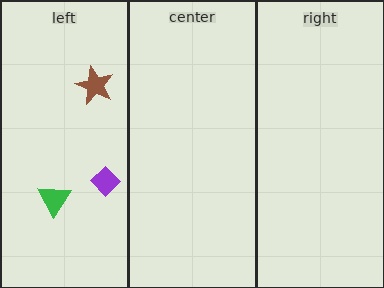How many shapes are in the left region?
3.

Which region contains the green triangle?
The left region.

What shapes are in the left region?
The brown star, the green triangle, the purple diamond.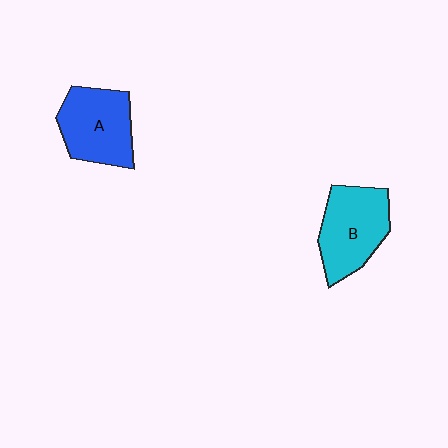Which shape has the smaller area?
Shape A (blue).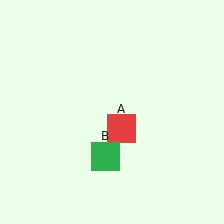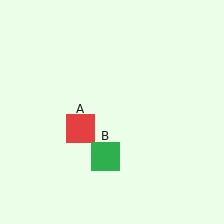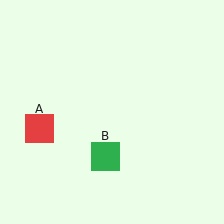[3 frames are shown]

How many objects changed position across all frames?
1 object changed position: red square (object A).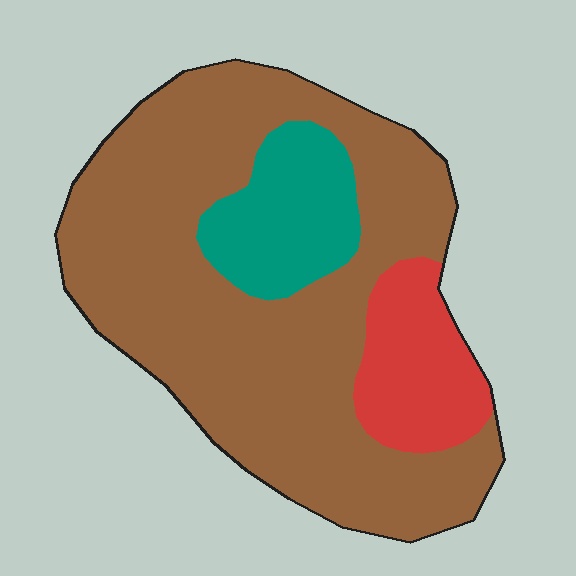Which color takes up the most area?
Brown, at roughly 75%.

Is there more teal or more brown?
Brown.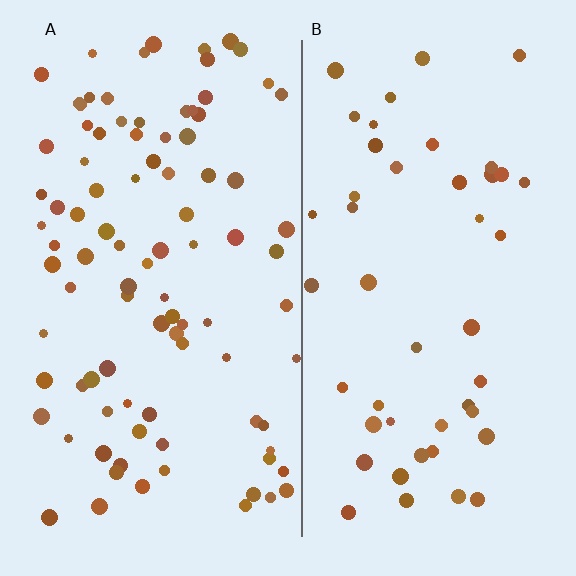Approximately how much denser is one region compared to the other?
Approximately 2.0× — region A over region B.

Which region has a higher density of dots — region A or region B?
A (the left).